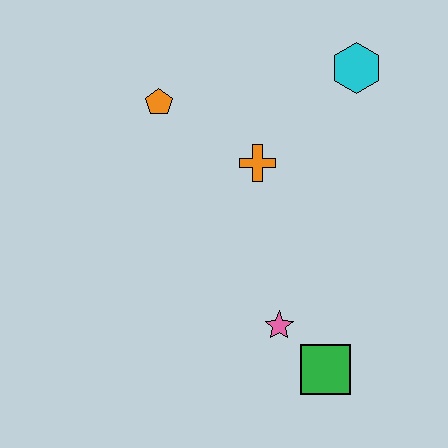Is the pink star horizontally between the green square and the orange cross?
Yes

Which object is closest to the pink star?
The green square is closest to the pink star.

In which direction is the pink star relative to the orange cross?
The pink star is below the orange cross.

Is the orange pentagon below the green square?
No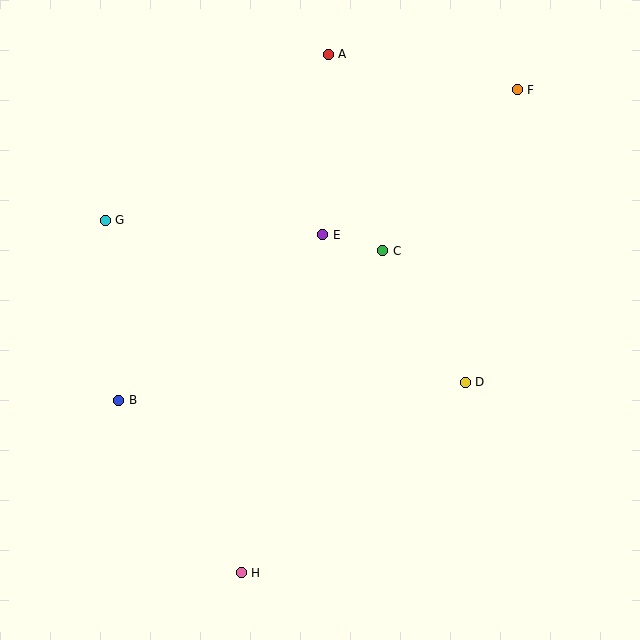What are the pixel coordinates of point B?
Point B is at (119, 400).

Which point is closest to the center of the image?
Point E at (323, 235) is closest to the center.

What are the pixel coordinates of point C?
Point C is at (383, 251).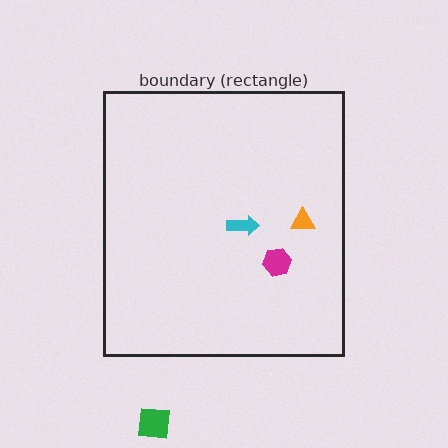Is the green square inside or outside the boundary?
Outside.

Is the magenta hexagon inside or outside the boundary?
Inside.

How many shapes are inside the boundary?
3 inside, 1 outside.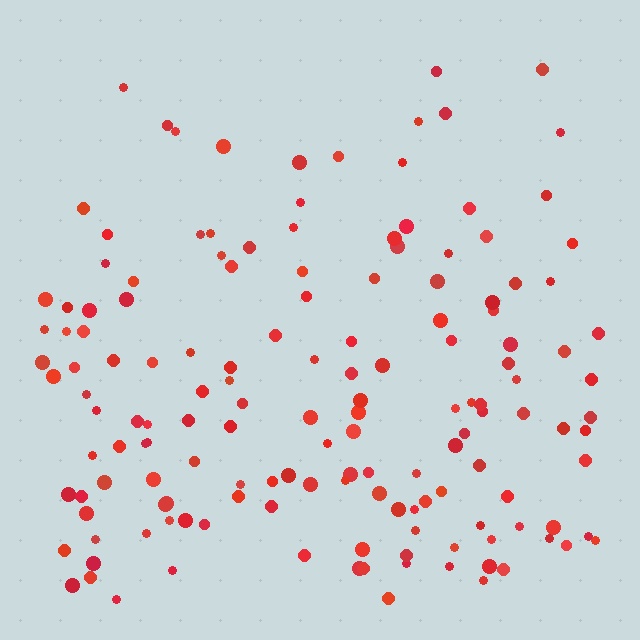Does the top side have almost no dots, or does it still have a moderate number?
Still a moderate number, just noticeably fewer than the bottom.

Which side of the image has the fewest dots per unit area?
The top.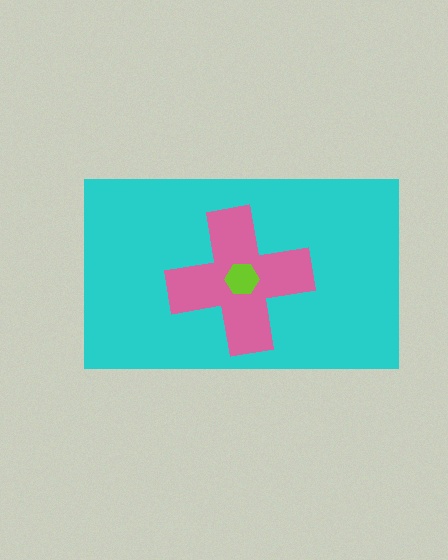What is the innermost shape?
The lime hexagon.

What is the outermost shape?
The cyan rectangle.